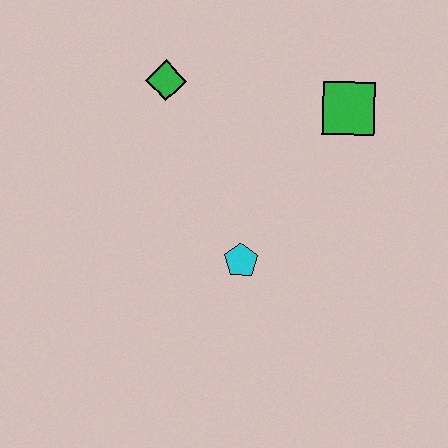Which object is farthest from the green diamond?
The cyan pentagon is farthest from the green diamond.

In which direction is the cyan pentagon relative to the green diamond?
The cyan pentagon is below the green diamond.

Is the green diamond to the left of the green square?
Yes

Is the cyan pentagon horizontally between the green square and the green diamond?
Yes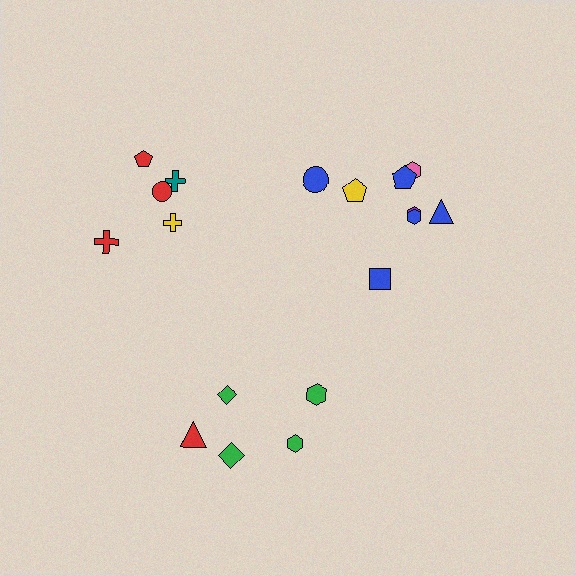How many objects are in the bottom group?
There are 5 objects.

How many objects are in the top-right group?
There are 8 objects.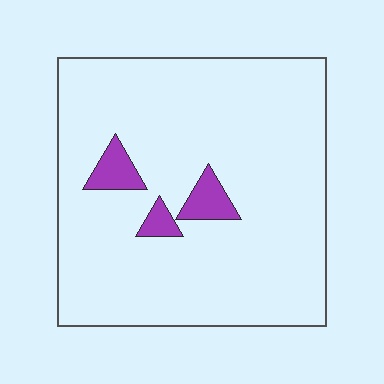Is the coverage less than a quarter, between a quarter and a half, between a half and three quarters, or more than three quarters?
Less than a quarter.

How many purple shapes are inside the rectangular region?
3.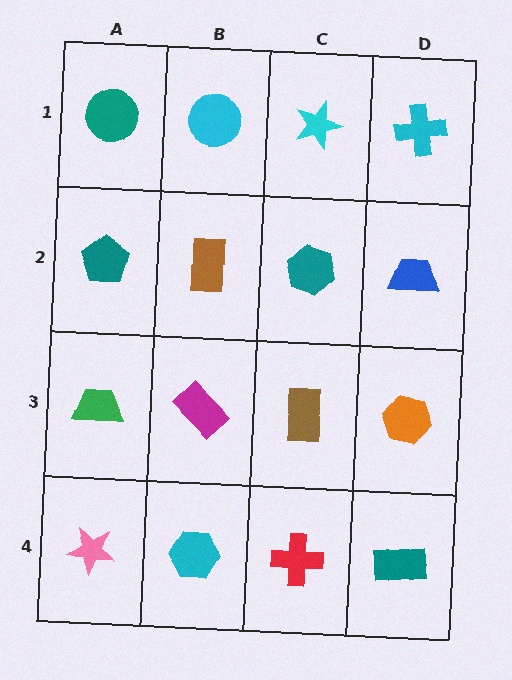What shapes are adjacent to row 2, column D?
A cyan cross (row 1, column D), an orange hexagon (row 3, column D), a teal hexagon (row 2, column C).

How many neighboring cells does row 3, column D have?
3.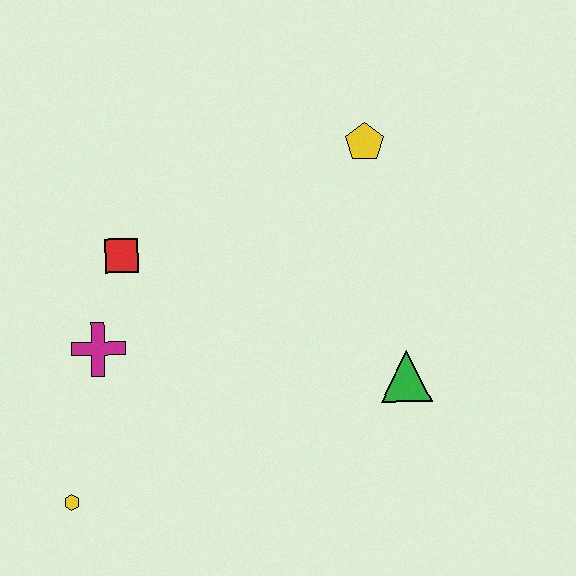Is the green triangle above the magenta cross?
No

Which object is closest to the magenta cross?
The red square is closest to the magenta cross.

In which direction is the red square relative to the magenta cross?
The red square is above the magenta cross.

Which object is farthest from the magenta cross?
The yellow pentagon is farthest from the magenta cross.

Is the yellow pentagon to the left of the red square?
No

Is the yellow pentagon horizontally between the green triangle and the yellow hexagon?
Yes